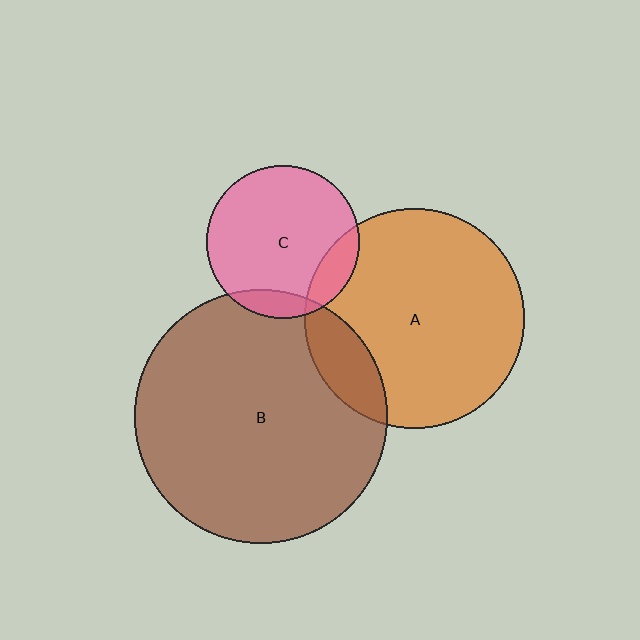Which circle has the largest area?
Circle B (brown).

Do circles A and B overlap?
Yes.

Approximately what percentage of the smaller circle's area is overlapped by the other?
Approximately 15%.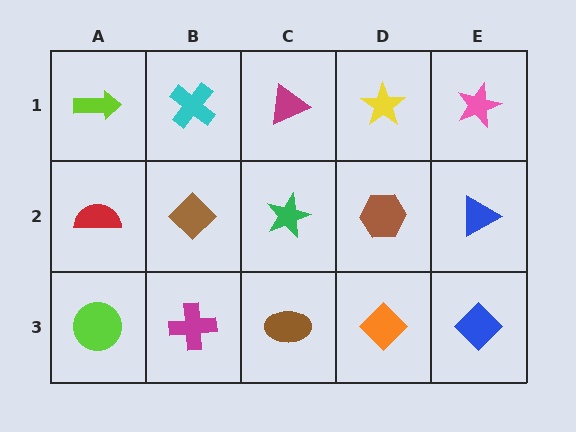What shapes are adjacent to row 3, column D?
A brown hexagon (row 2, column D), a brown ellipse (row 3, column C), a blue diamond (row 3, column E).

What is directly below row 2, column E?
A blue diamond.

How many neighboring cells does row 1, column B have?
3.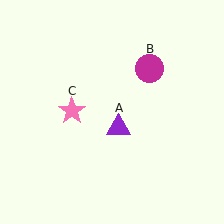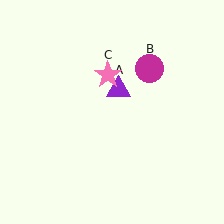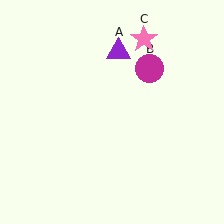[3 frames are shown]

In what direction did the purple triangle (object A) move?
The purple triangle (object A) moved up.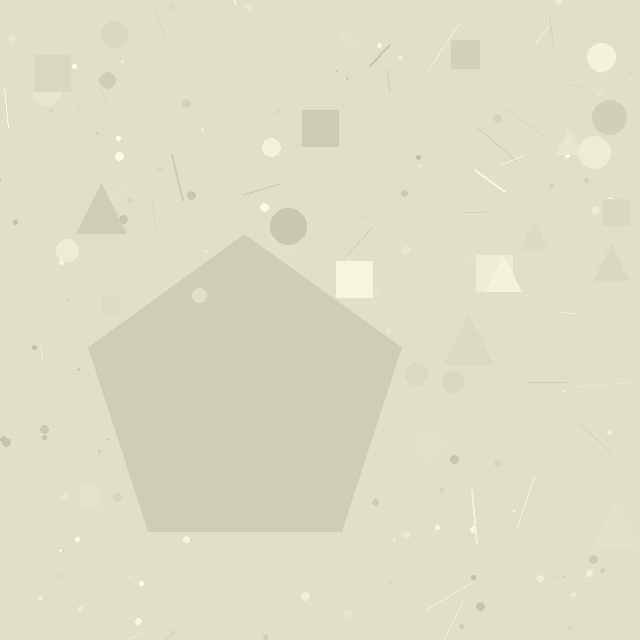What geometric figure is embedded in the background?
A pentagon is embedded in the background.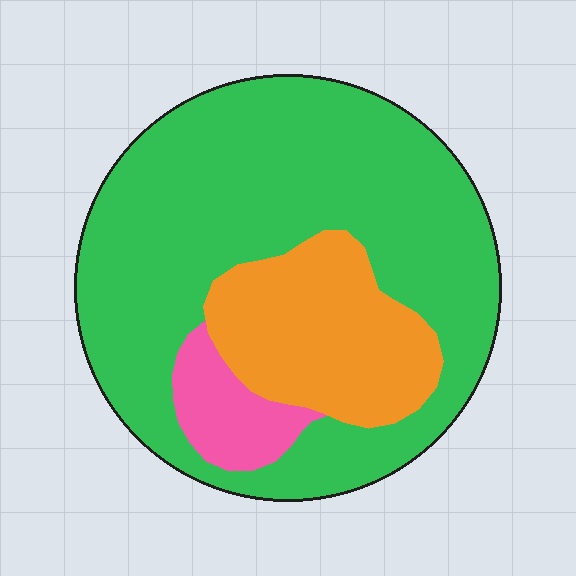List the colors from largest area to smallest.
From largest to smallest: green, orange, pink.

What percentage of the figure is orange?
Orange takes up less than a quarter of the figure.